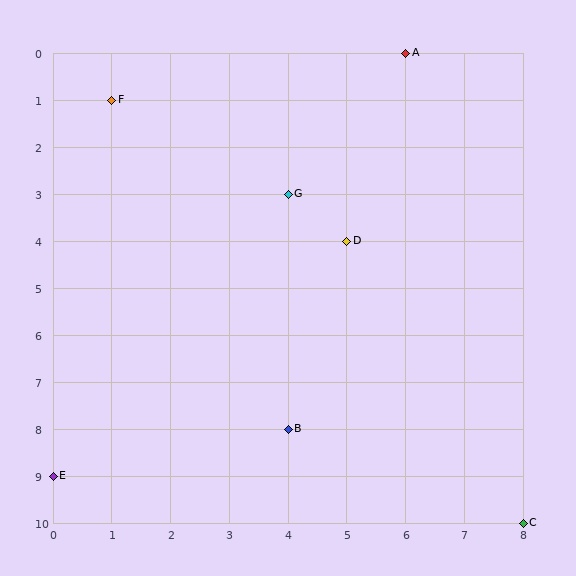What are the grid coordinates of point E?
Point E is at grid coordinates (0, 9).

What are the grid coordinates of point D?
Point D is at grid coordinates (5, 4).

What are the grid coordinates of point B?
Point B is at grid coordinates (4, 8).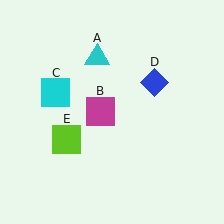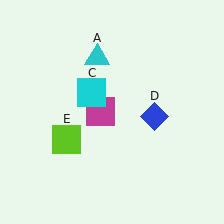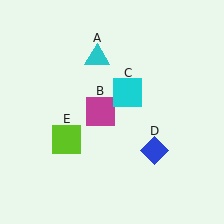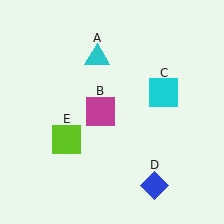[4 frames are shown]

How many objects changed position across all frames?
2 objects changed position: cyan square (object C), blue diamond (object D).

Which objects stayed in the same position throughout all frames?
Cyan triangle (object A) and magenta square (object B) and lime square (object E) remained stationary.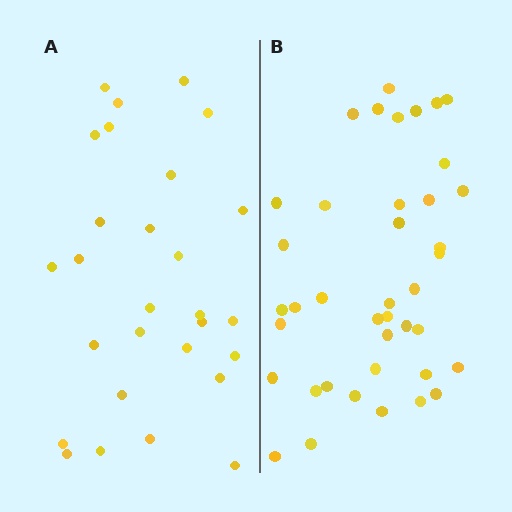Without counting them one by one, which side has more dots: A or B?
Region B (the right region) has more dots.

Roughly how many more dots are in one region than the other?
Region B has roughly 12 or so more dots than region A.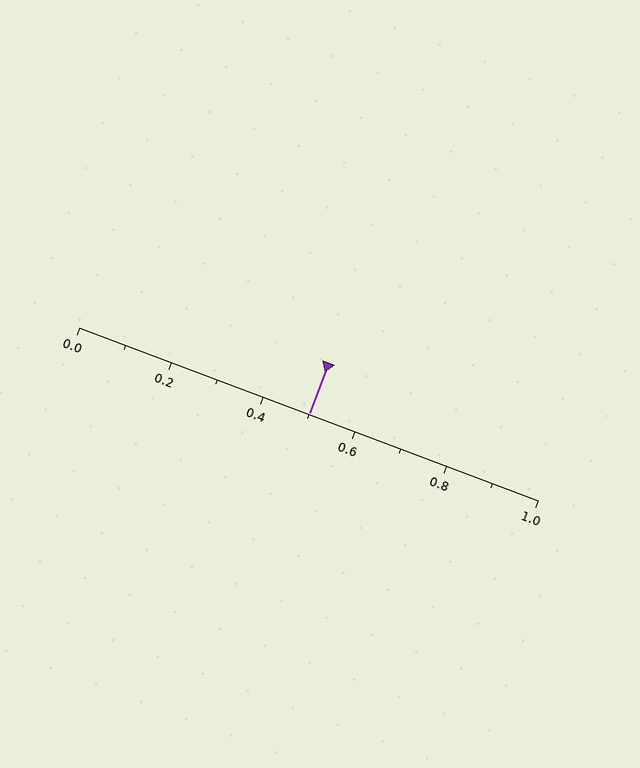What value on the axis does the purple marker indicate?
The marker indicates approximately 0.5.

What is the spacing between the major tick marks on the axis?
The major ticks are spaced 0.2 apart.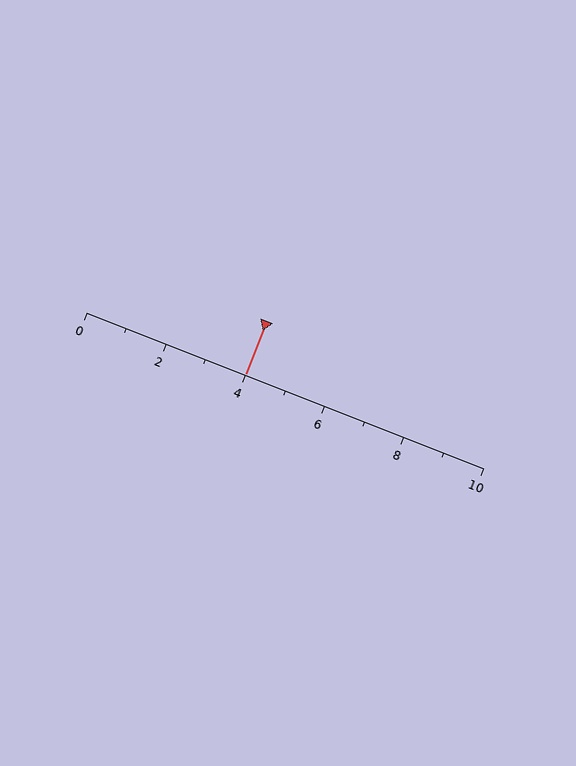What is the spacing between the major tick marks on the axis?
The major ticks are spaced 2 apart.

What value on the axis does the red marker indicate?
The marker indicates approximately 4.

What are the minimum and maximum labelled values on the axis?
The axis runs from 0 to 10.